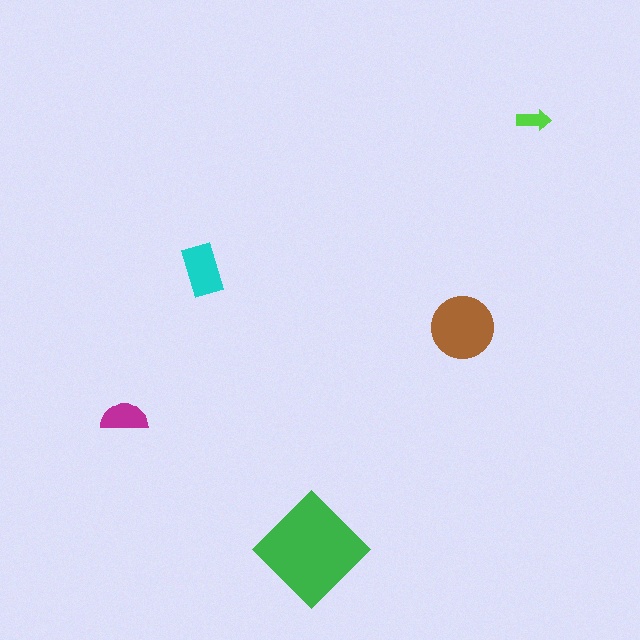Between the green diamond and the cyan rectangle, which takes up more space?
The green diamond.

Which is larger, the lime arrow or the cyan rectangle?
The cyan rectangle.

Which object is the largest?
The green diamond.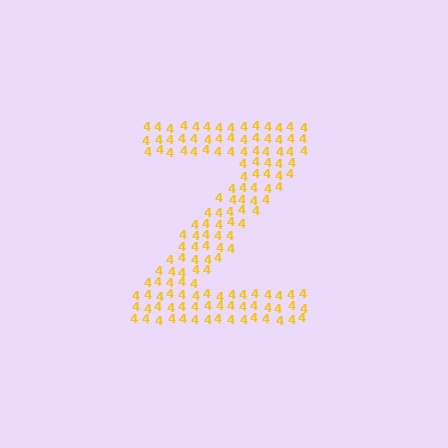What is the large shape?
The large shape is the letter Z.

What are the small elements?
The small elements are digit 4's.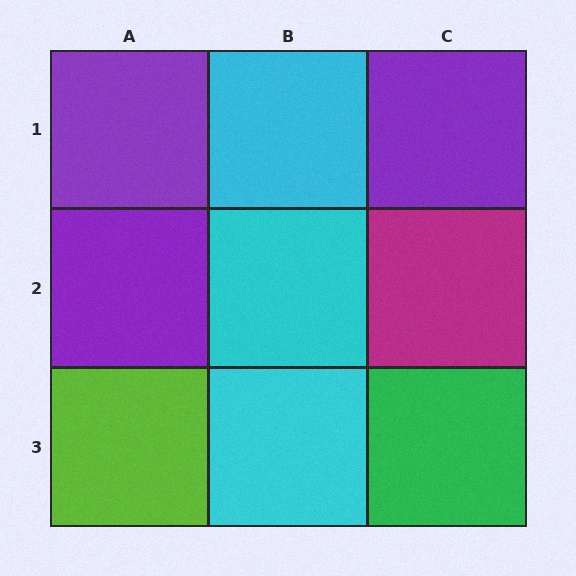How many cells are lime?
1 cell is lime.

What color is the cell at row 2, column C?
Magenta.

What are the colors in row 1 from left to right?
Purple, cyan, purple.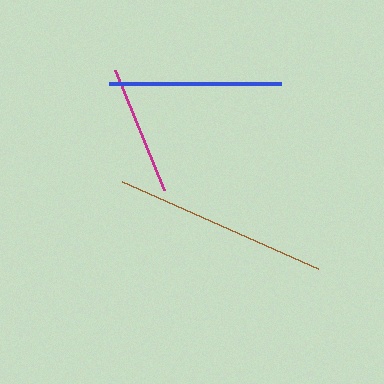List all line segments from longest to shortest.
From longest to shortest: brown, blue, magenta.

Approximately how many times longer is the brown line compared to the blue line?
The brown line is approximately 1.2 times the length of the blue line.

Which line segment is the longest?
The brown line is the longest at approximately 214 pixels.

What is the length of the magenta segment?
The magenta segment is approximately 130 pixels long.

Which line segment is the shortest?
The magenta line is the shortest at approximately 130 pixels.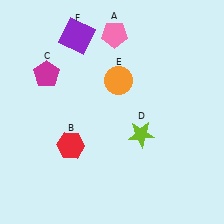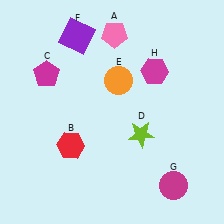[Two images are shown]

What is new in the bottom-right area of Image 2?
A magenta circle (G) was added in the bottom-right area of Image 2.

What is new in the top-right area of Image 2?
A magenta hexagon (H) was added in the top-right area of Image 2.